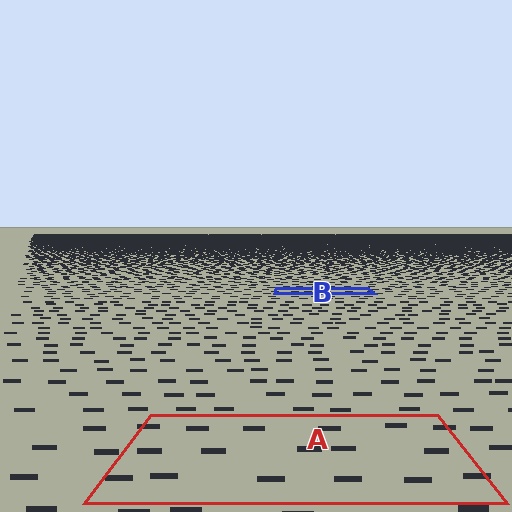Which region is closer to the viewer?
Region A is closer. The texture elements there are larger and more spread out.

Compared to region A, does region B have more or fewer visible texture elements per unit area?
Region B has more texture elements per unit area — they are packed more densely because it is farther away.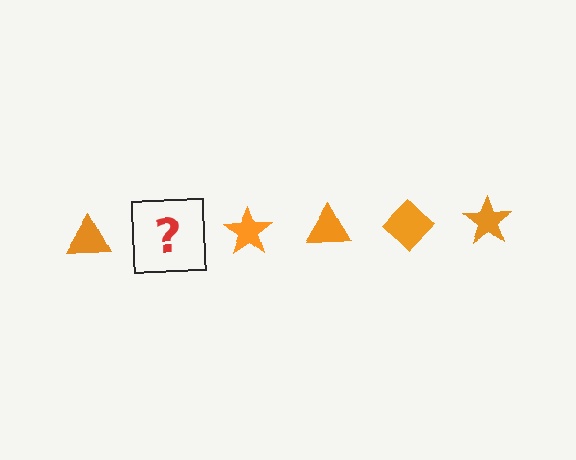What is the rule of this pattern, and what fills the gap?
The rule is that the pattern cycles through triangle, diamond, star shapes in orange. The gap should be filled with an orange diamond.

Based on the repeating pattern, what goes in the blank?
The blank should be an orange diamond.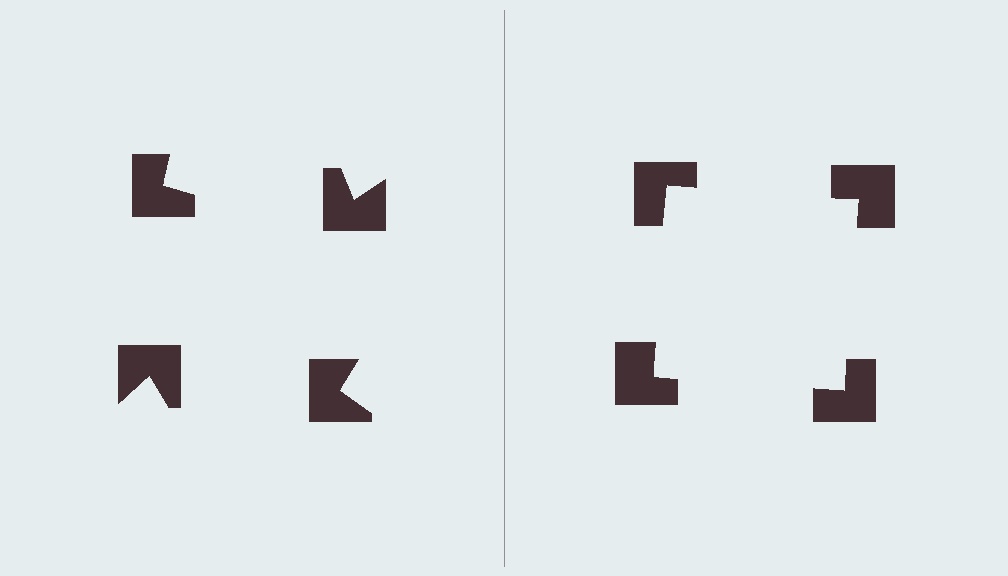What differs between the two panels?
The notched squares are positioned identically on both sides; only the wedge orientations differ. On the right they align to a square; on the left they are misaligned.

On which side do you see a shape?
An illusory square appears on the right side. On the left side the wedge cuts are rotated, so no coherent shape forms.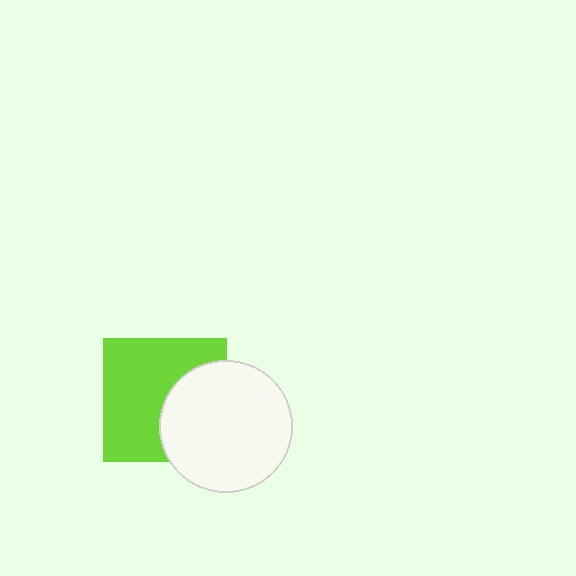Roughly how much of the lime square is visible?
About half of it is visible (roughly 62%).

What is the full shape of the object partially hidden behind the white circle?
The partially hidden object is a lime square.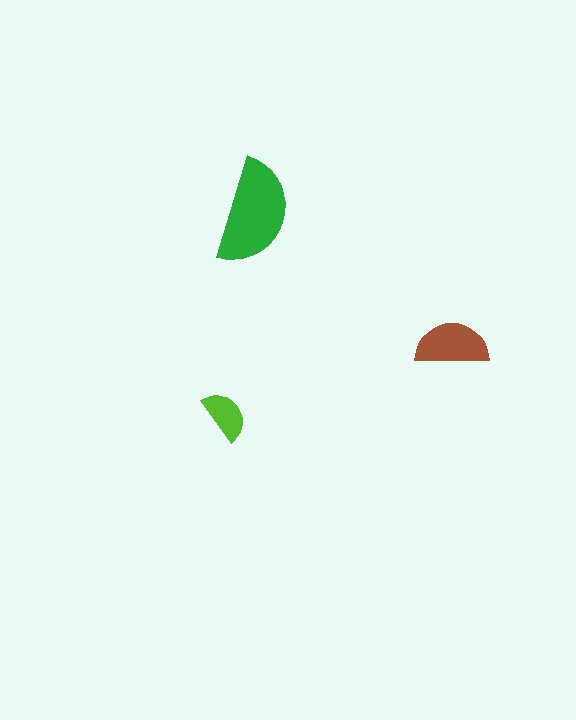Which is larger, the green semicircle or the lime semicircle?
The green one.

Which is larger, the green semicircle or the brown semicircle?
The green one.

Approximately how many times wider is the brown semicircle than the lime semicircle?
About 1.5 times wider.